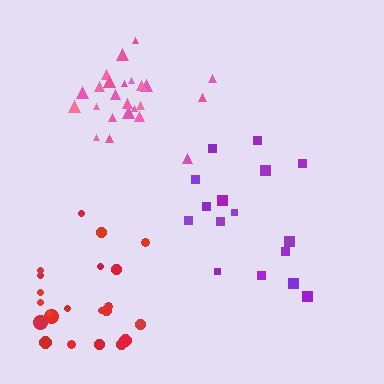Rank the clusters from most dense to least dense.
pink, red, purple.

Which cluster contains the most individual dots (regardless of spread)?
Pink (24).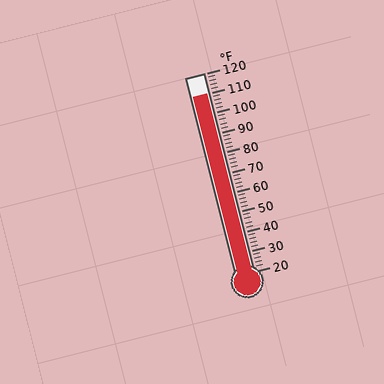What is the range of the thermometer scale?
The thermometer scale ranges from 20°F to 120°F.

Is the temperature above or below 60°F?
The temperature is above 60°F.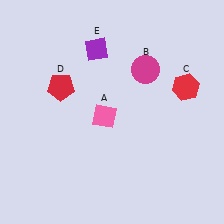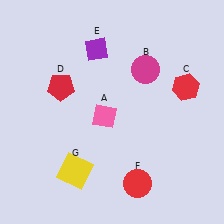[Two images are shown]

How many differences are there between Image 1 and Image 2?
There are 2 differences between the two images.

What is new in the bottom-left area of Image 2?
A yellow square (G) was added in the bottom-left area of Image 2.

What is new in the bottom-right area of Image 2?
A red circle (F) was added in the bottom-right area of Image 2.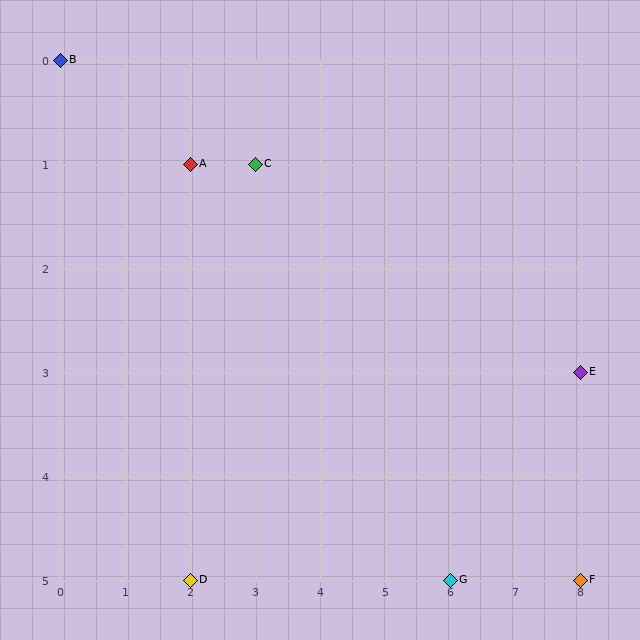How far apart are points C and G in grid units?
Points C and G are 3 columns and 4 rows apart (about 5.0 grid units diagonally).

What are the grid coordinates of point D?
Point D is at grid coordinates (2, 5).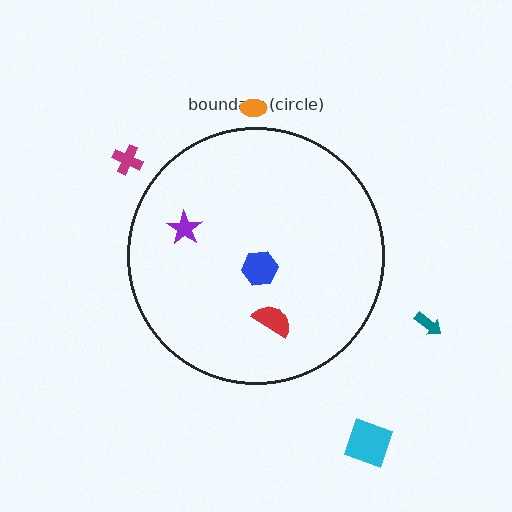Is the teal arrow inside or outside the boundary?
Outside.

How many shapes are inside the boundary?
3 inside, 4 outside.